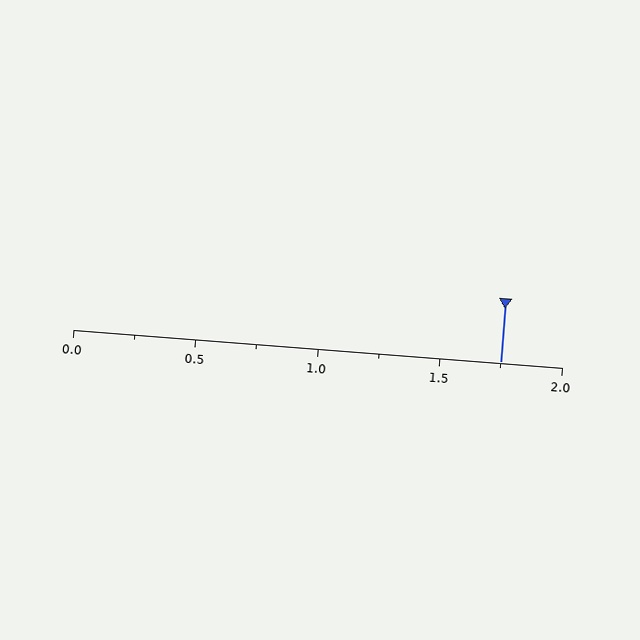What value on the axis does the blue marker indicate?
The marker indicates approximately 1.75.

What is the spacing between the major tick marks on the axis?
The major ticks are spaced 0.5 apart.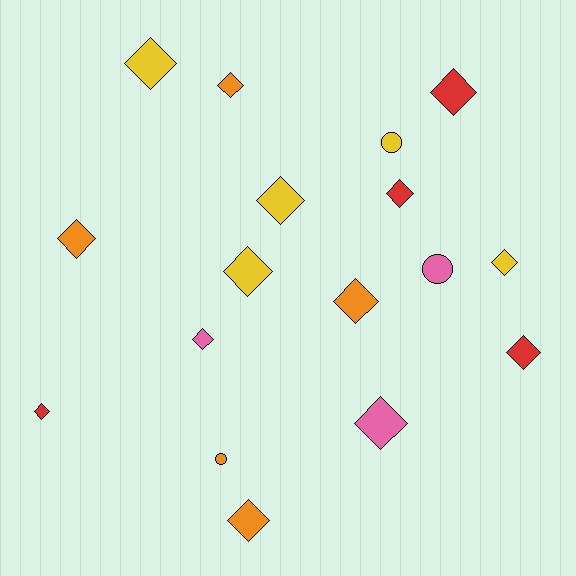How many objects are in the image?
There are 17 objects.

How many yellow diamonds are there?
There are 4 yellow diamonds.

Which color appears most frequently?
Orange, with 5 objects.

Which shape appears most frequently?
Diamond, with 14 objects.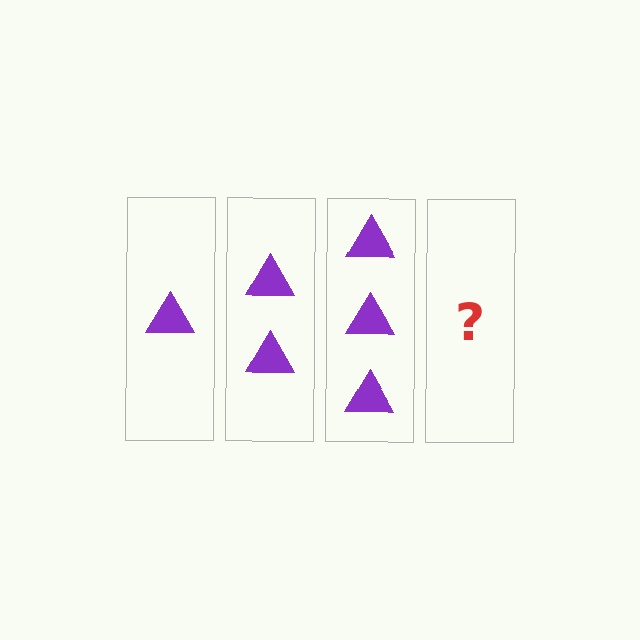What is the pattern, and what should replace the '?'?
The pattern is that each step adds one more triangle. The '?' should be 4 triangles.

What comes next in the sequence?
The next element should be 4 triangles.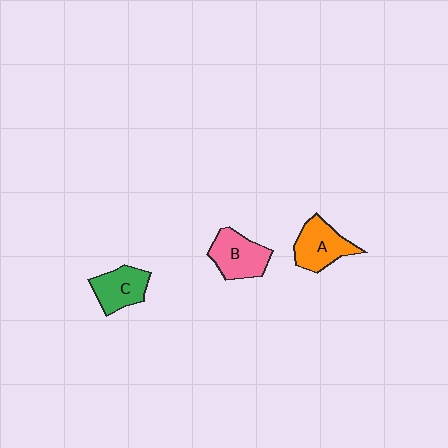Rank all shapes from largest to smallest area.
From largest to smallest: A (orange), B (pink), C (green).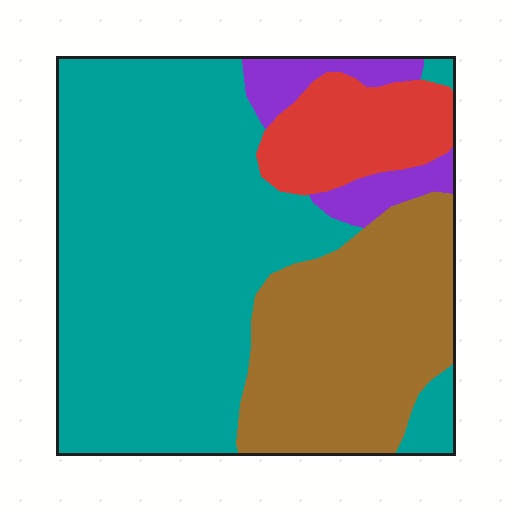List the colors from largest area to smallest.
From largest to smallest: teal, brown, red, purple.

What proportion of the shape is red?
Red covers about 10% of the shape.